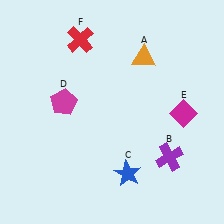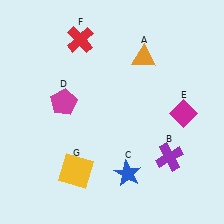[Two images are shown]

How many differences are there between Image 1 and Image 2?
There is 1 difference between the two images.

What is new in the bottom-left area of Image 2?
A yellow square (G) was added in the bottom-left area of Image 2.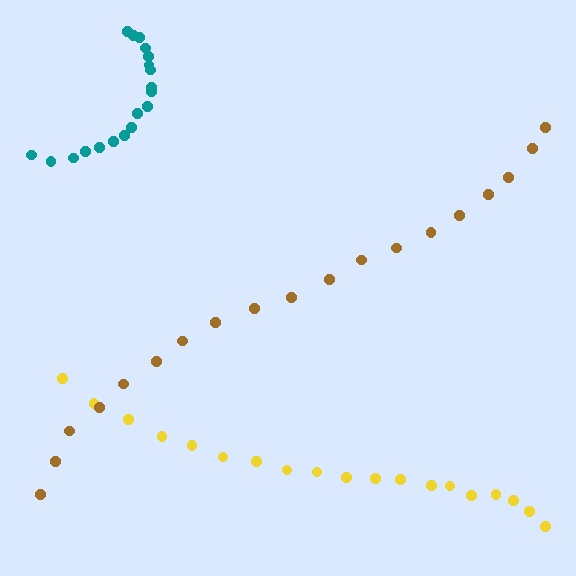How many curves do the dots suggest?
There are 3 distinct paths.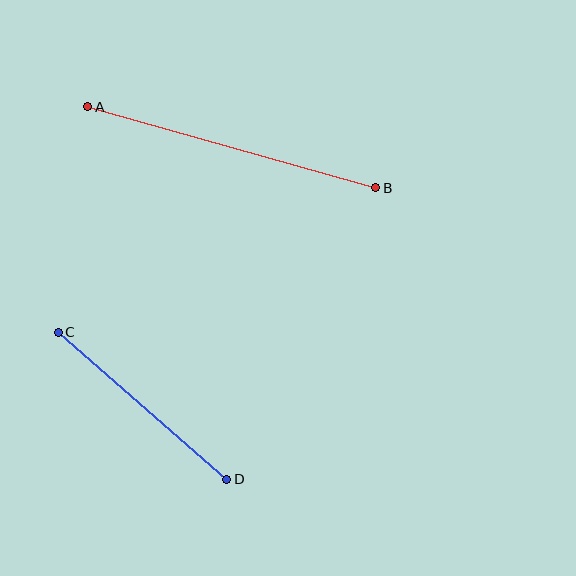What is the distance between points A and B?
The distance is approximately 299 pixels.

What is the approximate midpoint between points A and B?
The midpoint is at approximately (232, 147) pixels.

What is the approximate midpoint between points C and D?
The midpoint is at approximately (143, 406) pixels.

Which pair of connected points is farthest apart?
Points A and B are farthest apart.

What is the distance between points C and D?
The distance is approximately 223 pixels.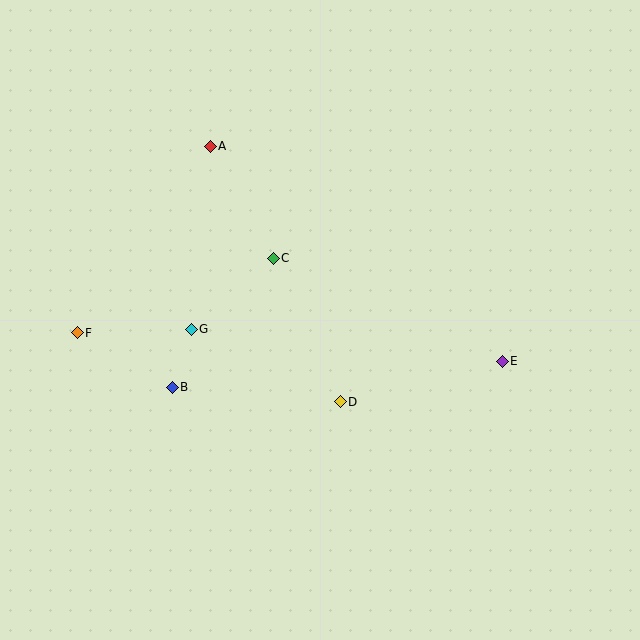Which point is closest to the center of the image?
Point C at (273, 258) is closest to the center.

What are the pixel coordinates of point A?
Point A is at (210, 146).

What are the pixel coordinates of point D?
Point D is at (340, 402).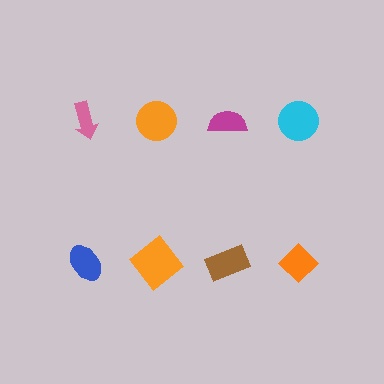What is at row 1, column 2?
An orange circle.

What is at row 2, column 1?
A blue ellipse.